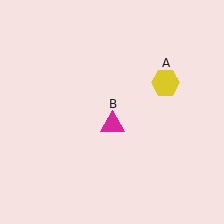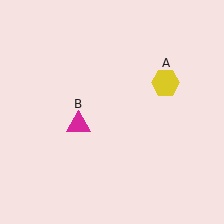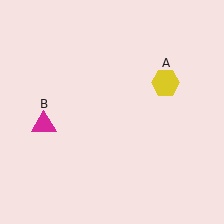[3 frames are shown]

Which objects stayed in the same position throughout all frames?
Yellow hexagon (object A) remained stationary.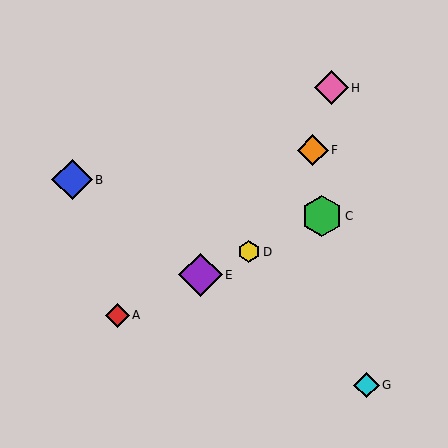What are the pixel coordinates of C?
Object C is at (322, 216).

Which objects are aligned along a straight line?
Objects A, C, D, E are aligned along a straight line.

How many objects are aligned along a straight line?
4 objects (A, C, D, E) are aligned along a straight line.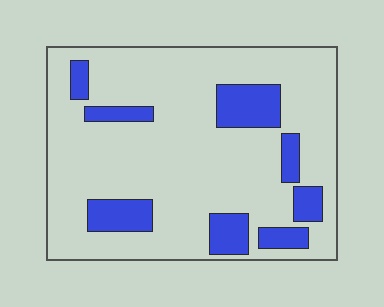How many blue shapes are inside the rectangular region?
8.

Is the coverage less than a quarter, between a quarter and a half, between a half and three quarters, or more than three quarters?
Less than a quarter.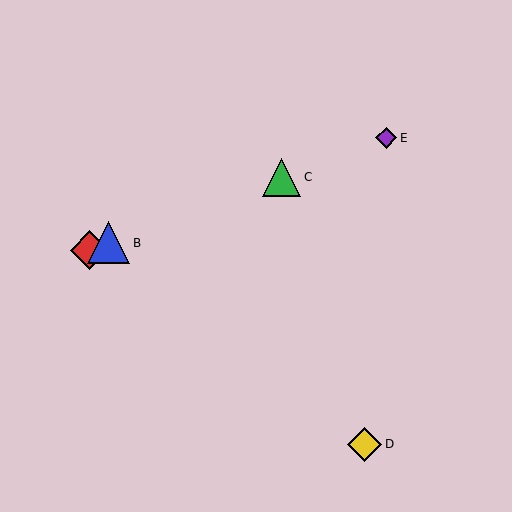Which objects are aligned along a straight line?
Objects A, B, C, E are aligned along a straight line.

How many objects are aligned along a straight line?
4 objects (A, B, C, E) are aligned along a straight line.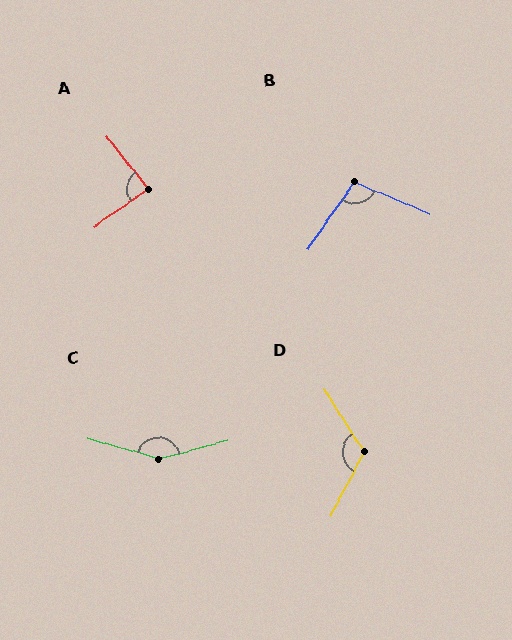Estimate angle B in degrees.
Approximately 102 degrees.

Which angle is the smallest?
A, at approximately 87 degrees.